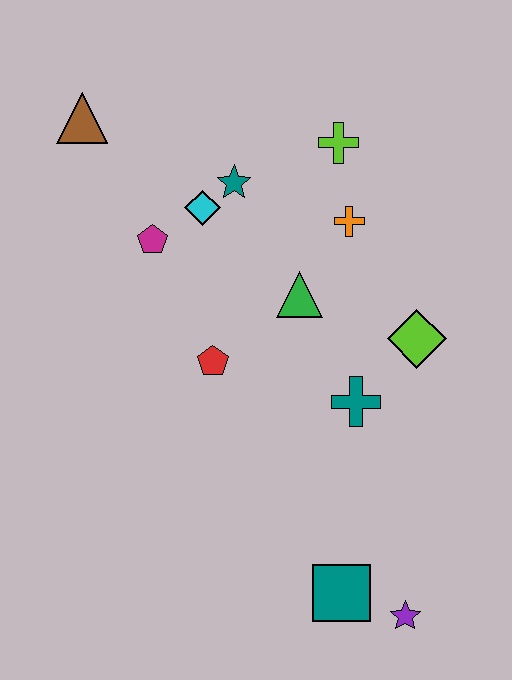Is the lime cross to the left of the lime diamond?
Yes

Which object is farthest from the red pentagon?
The purple star is farthest from the red pentagon.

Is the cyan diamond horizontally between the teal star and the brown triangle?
Yes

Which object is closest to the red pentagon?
The green triangle is closest to the red pentagon.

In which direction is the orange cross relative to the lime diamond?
The orange cross is above the lime diamond.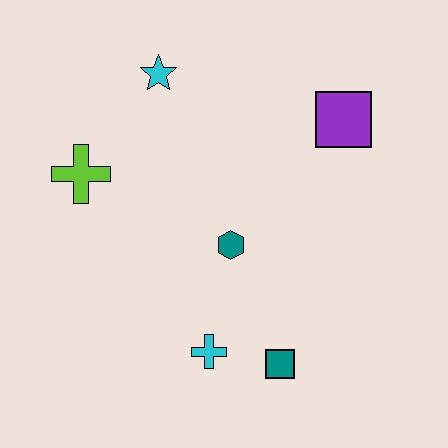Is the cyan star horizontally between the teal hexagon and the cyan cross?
No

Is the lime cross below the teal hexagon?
No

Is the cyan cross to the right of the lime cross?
Yes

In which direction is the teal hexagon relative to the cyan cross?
The teal hexagon is above the cyan cross.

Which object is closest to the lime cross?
The cyan star is closest to the lime cross.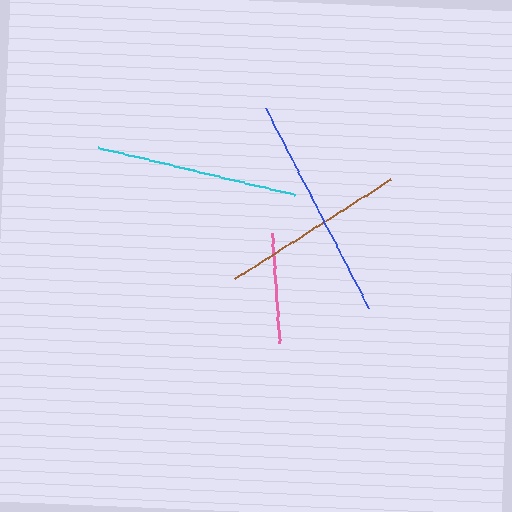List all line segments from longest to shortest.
From longest to shortest: blue, cyan, brown, pink.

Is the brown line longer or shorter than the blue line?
The blue line is longer than the brown line.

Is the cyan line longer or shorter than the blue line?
The blue line is longer than the cyan line.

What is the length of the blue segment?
The blue segment is approximately 224 pixels long.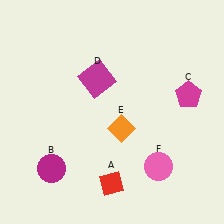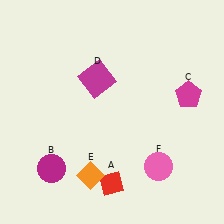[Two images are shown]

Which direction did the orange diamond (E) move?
The orange diamond (E) moved down.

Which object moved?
The orange diamond (E) moved down.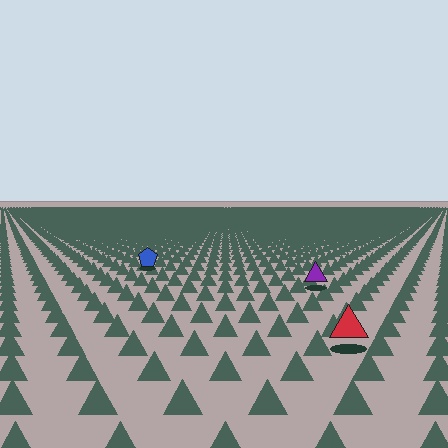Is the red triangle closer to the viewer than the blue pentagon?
Yes. The red triangle is closer — you can tell from the texture gradient: the ground texture is coarser near it.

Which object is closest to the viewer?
The red triangle is closest. The texture marks near it are larger and more spread out.